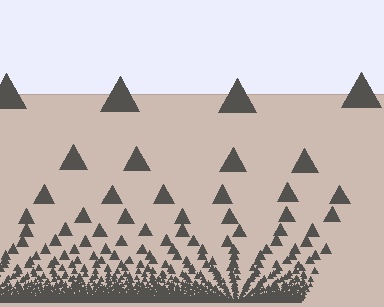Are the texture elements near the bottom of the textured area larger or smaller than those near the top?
Smaller. The gradient is inverted — elements near the bottom are smaller and denser.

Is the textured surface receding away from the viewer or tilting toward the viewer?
The surface appears to tilt toward the viewer. Texture elements get larger and sparser toward the top.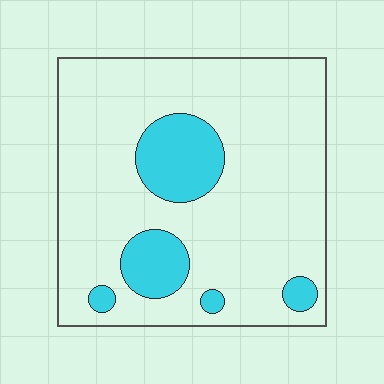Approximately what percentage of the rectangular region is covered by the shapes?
Approximately 15%.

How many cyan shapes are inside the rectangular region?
5.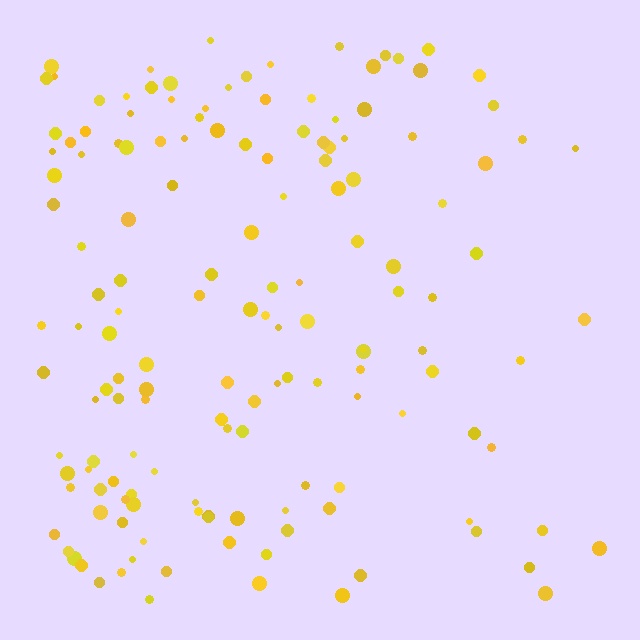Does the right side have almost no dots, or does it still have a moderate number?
Still a moderate number, just noticeably fewer than the left.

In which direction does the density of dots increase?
From right to left, with the left side densest.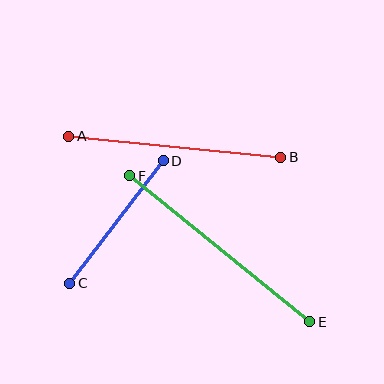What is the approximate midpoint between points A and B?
The midpoint is at approximately (175, 147) pixels.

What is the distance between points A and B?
The distance is approximately 213 pixels.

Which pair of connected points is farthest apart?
Points E and F are farthest apart.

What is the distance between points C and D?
The distance is approximately 154 pixels.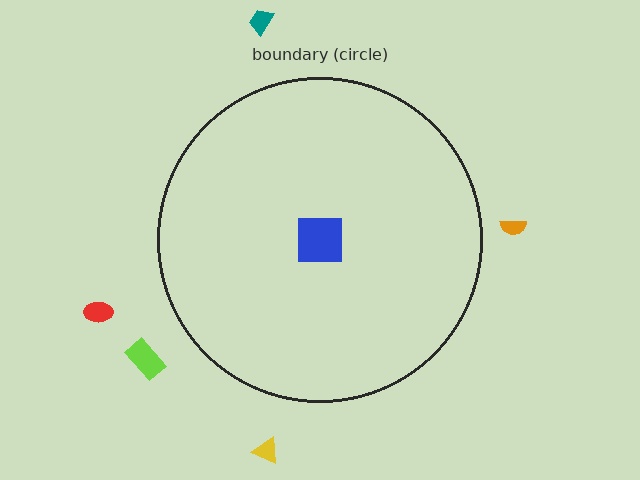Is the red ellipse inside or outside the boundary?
Outside.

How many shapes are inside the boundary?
1 inside, 5 outside.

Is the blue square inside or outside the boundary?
Inside.